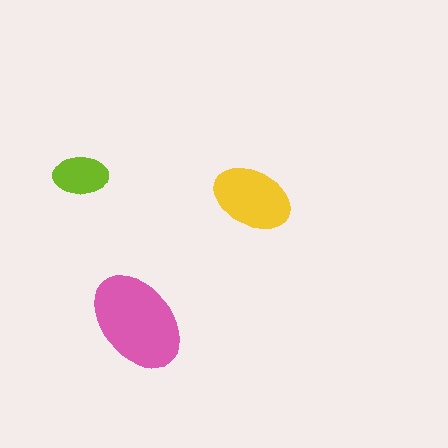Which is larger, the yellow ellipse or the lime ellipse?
The yellow one.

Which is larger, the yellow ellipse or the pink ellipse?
The pink one.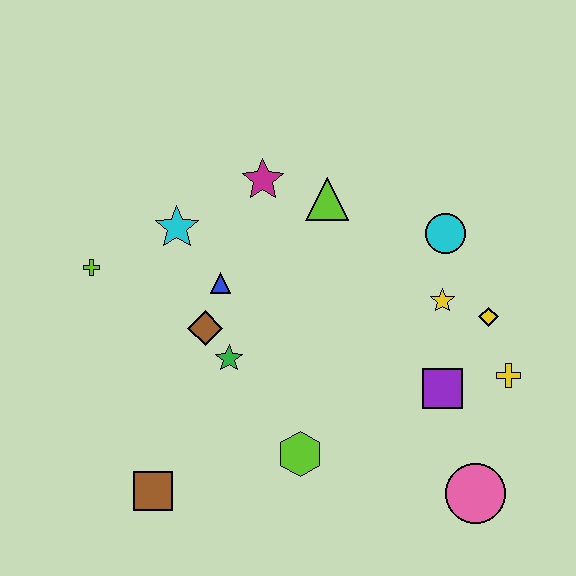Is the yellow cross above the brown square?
Yes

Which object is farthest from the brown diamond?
The pink circle is farthest from the brown diamond.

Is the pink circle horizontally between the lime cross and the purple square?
No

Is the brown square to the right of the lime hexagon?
No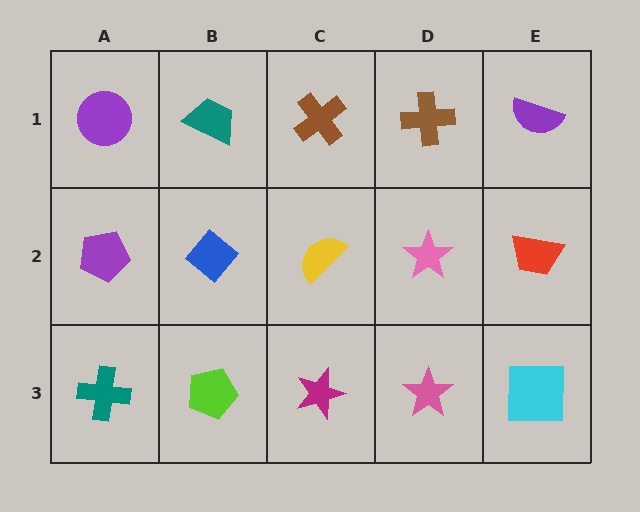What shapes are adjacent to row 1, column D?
A pink star (row 2, column D), a brown cross (row 1, column C), a purple semicircle (row 1, column E).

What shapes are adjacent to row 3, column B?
A blue diamond (row 2, column B), a teal cross (row 3, column A), a magenta star (row 3, column C).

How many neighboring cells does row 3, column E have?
2.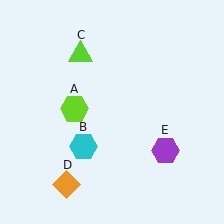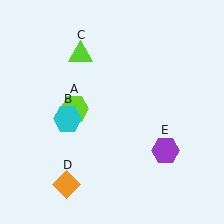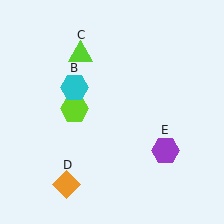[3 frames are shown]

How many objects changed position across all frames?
1 object changed position: cyan hexagon (object B).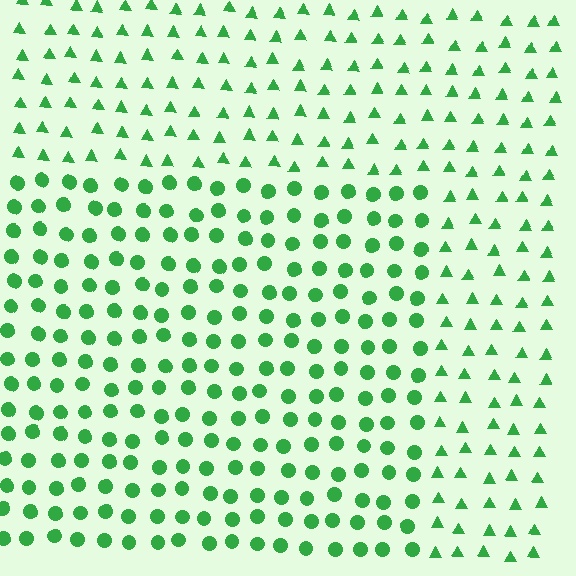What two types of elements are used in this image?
The image uses circles inside the rectangle region and triangles outside it.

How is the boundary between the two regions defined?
The boundary is defined by a change in element shape: circles inside vs. triangles outside. All elements share the same color and spacing.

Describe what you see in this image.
The image is filled with small green elements arranged in a uniform grid. A rectangle-shaped region contains circles, while the surrounding area contains triangles. The boundary is defined purely by the change in element shape.